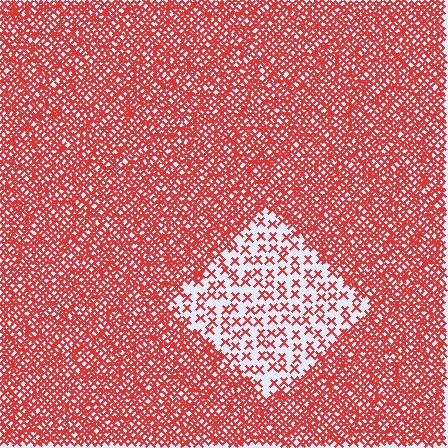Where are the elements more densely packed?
The elements are more densely packed outside the diamond boundary.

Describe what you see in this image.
The image contains small red elements arranged at two different densities. A diamond-shaped region is visible where the elements are less densely packed than the surrounding area.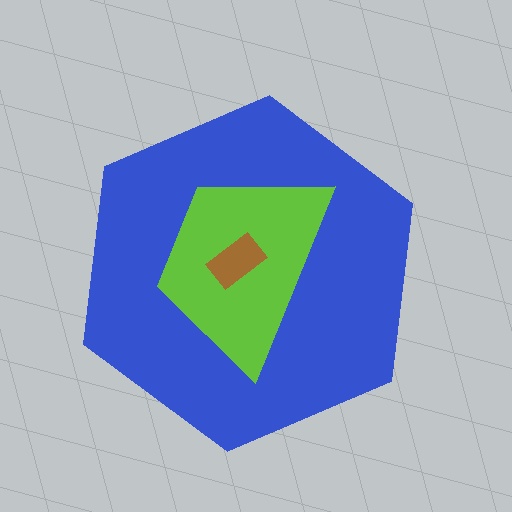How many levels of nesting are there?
3.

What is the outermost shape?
The blue hexagon.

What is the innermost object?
The brown rectangle.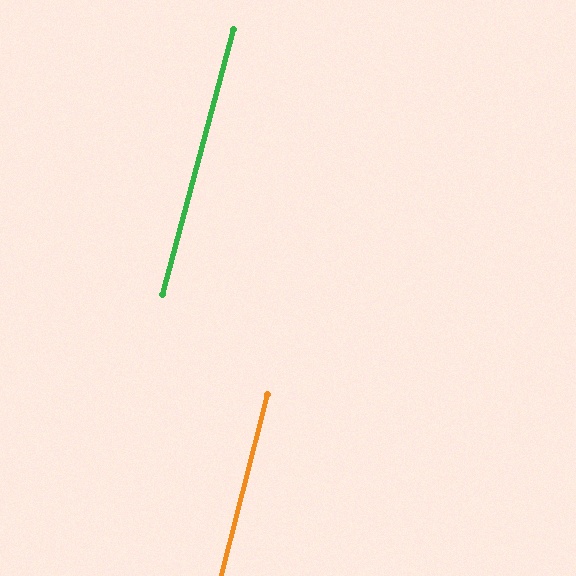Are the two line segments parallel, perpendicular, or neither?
Parallel — their directions differ by only 0.7°.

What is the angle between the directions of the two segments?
Approximately 1 degree.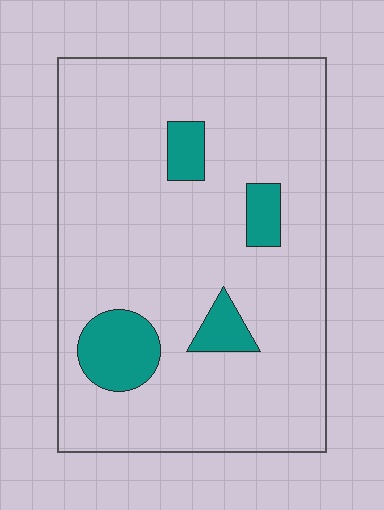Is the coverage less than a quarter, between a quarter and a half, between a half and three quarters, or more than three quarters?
Less than a quarter.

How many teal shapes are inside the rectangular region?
4.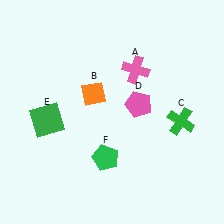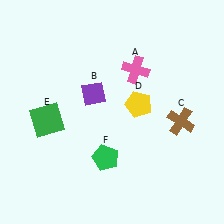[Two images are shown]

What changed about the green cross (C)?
In Image 1, C is green. In Image 2, it changed to brown.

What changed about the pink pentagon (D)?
In Image 1, D is pink. In Image 2, it changed to yellow.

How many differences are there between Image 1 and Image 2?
There are 3 differences between the two images.